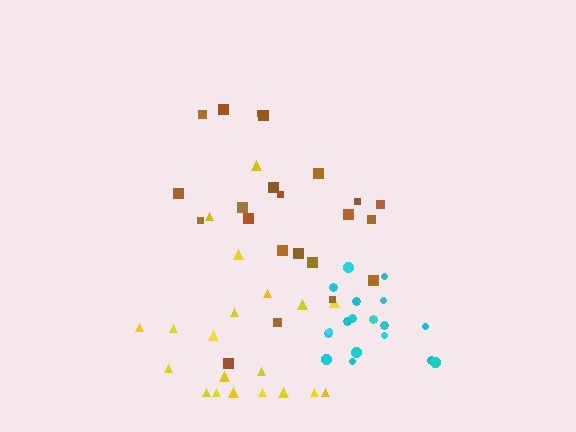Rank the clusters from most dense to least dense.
cyan, yellow, brown.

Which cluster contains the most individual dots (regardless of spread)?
Brown (22).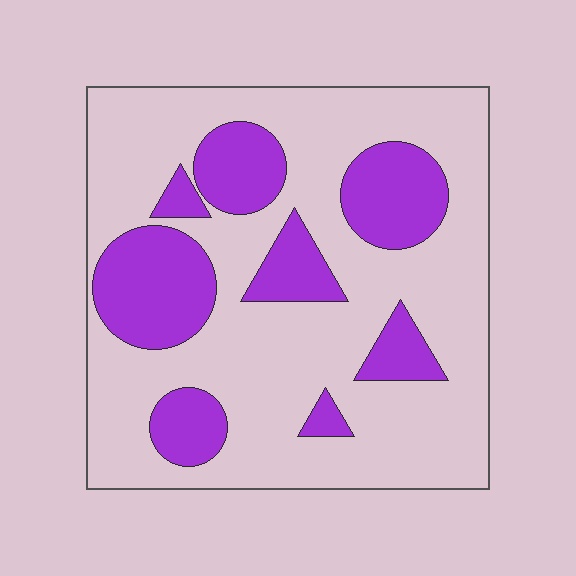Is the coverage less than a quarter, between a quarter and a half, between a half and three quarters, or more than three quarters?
Between a quarter and a half.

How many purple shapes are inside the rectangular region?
8.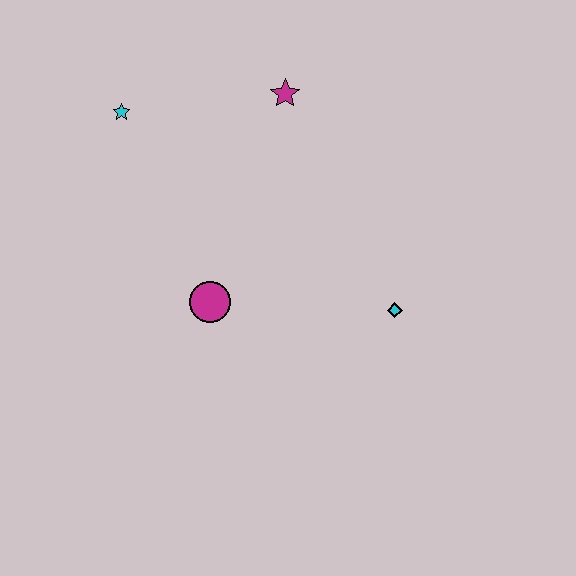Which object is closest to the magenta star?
The cyan star is closest to the magenta star.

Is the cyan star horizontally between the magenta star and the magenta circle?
No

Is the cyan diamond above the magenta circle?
No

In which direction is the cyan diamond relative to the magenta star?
The cyan diamond is below the magenta star.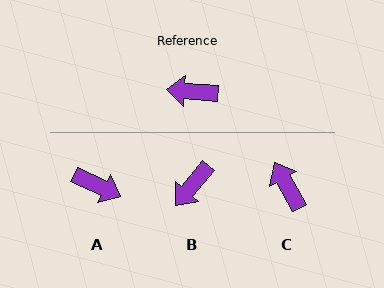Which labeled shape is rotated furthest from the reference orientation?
A, about 159 degrees away.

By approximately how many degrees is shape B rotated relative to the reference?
Approximately 54 degrees counter-clockwise.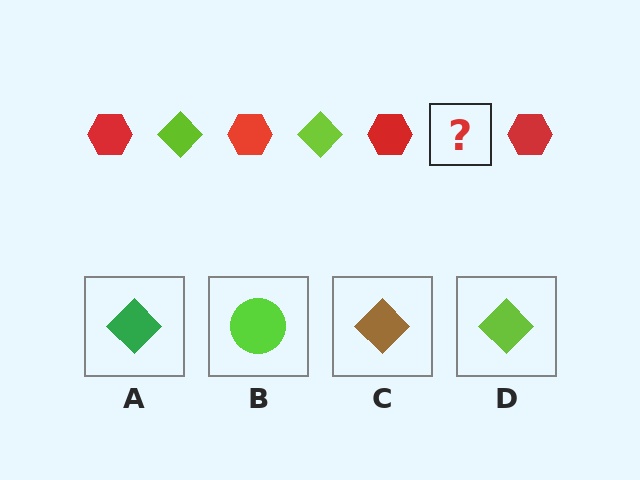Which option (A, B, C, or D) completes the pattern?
D.